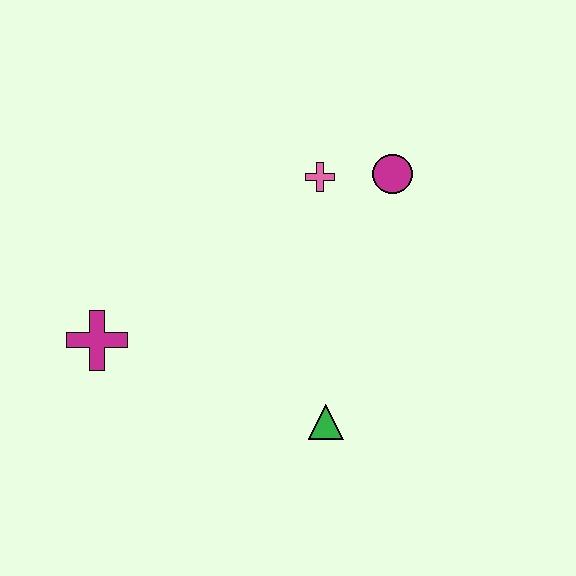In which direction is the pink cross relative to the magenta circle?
The pink cross is to the left of the magenta circle.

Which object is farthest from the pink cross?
The magenta cross is farthest from the pink cross.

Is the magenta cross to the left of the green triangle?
Yes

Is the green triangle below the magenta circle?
Yes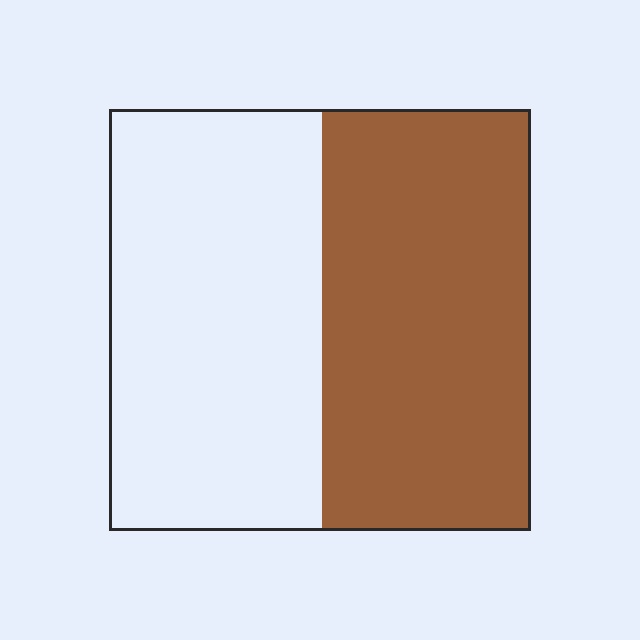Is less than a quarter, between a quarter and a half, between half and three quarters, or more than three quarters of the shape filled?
Between a quarter and a half.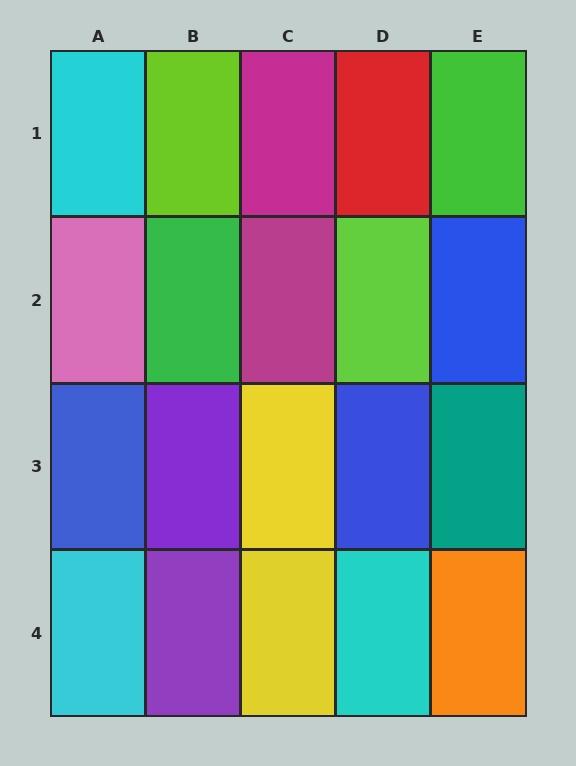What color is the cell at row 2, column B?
Green.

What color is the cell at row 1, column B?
Lime.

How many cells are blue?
3 cells are blue.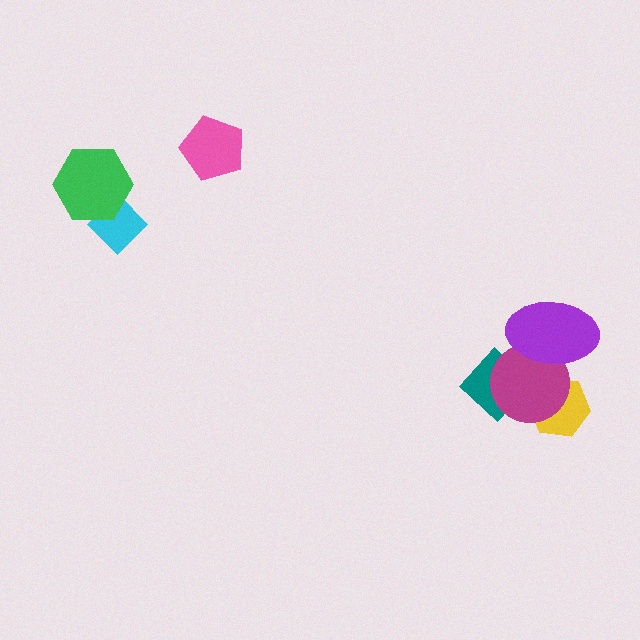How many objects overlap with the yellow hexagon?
1 object overlaps with the yellow hexagon.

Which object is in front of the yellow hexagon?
The magenta circle is in front of the yellow hexagon.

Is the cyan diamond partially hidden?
Yes, it is partially covered by another shape.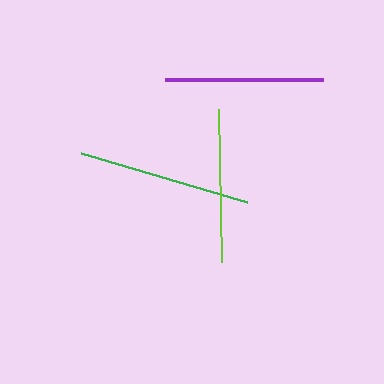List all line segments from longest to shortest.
From longest to shortest: green, purple, lime.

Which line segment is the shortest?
The lime line is the shortest at approximately 154 pixels.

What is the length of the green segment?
The green segment is approximately 173 pixels long.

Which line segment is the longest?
The green line is the longest at approximately 173 pixels.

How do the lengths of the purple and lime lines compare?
The purple and lime lines are approximately the same length.